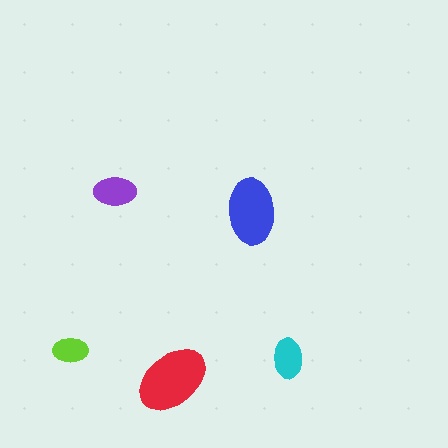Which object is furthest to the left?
The lime ellipse is leftmost.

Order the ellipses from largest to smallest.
the red one, the blue one, the purple one, the cyan one, the lime one.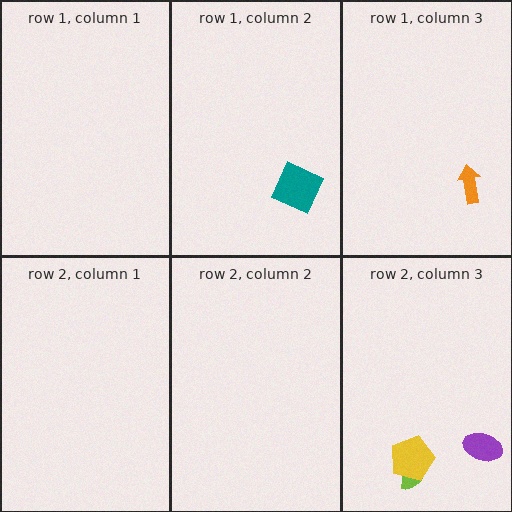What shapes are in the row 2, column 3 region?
The lime semicircle, the purple ellipse, the yellow pentagon.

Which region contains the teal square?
The row 1, column 2 region.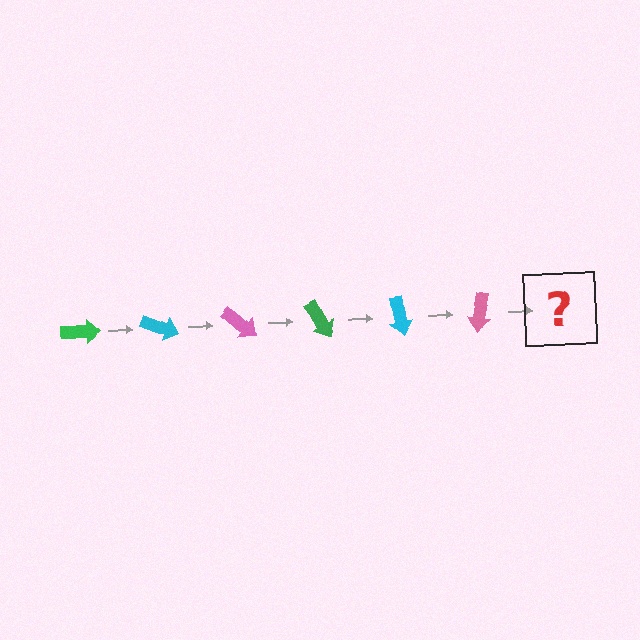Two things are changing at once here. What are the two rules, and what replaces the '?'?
The two rules are that it rotates 20 degrees each step and the color cycles through green, cyan, and pink. The '?' should be a green arrow, rotated 120 degrees from the start.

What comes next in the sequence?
The next element should be a green arrow, rotated 120 degrees from the start.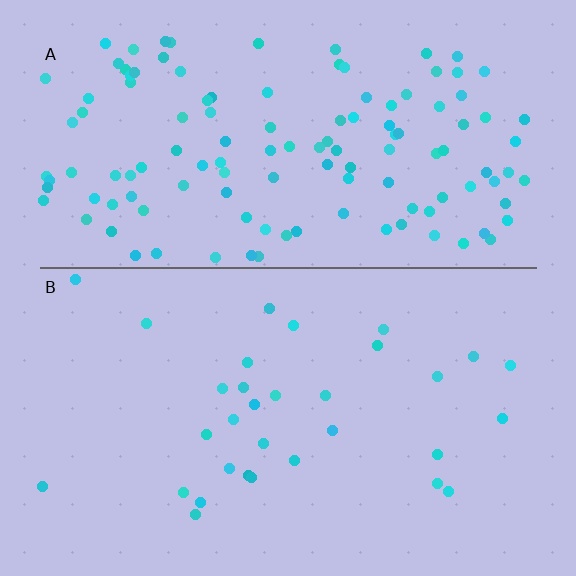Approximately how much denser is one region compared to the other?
Approximately 4.0× — region A over region B.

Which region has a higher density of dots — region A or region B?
A (the top).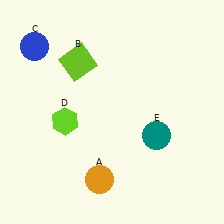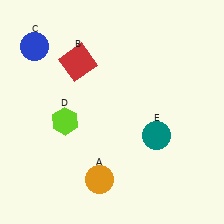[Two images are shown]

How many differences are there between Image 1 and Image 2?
There is 1 difference between the two images.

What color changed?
The square (B) changed from lime in Image 1 to red in Image 2.